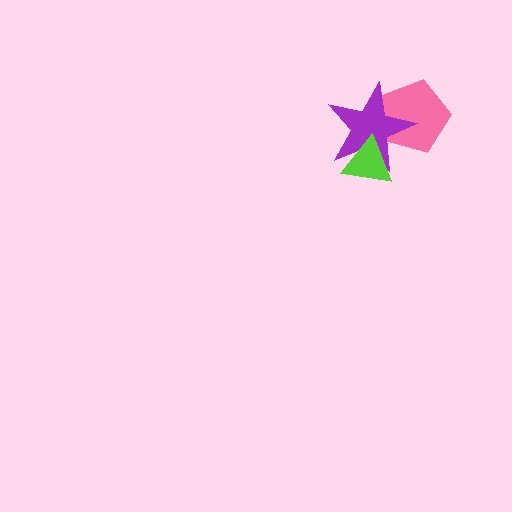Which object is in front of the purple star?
The lime triangle is in front of the purple star.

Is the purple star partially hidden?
Yes, it is partially covered by another shape.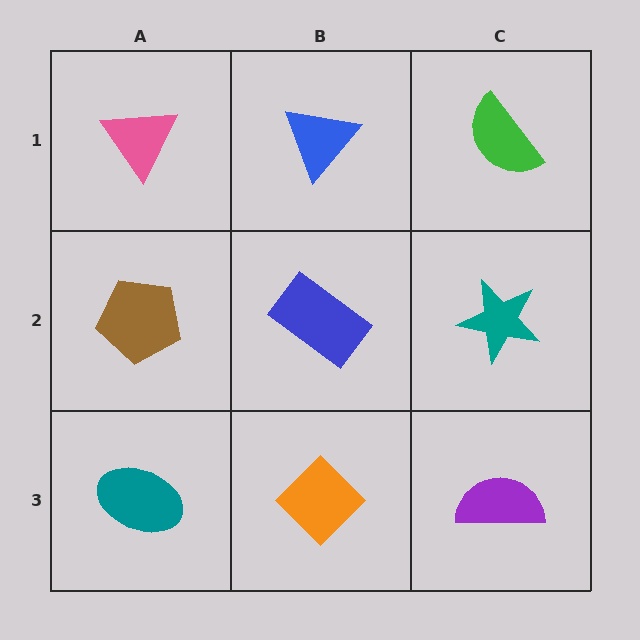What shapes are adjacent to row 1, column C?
A teal star (row 2, column C), a blue triangle (row 1, column B).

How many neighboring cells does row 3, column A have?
2.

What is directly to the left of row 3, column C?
An orange diamond.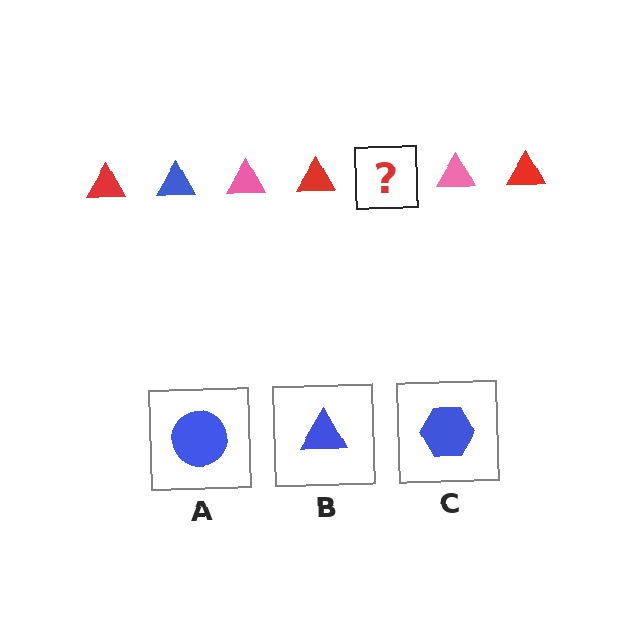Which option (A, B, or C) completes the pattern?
B.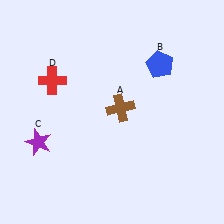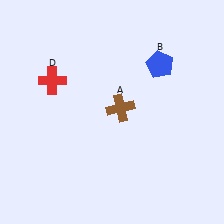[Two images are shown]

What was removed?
The purple star (C) was removed in Image 2.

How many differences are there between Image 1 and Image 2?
There is 1 difference between the two images.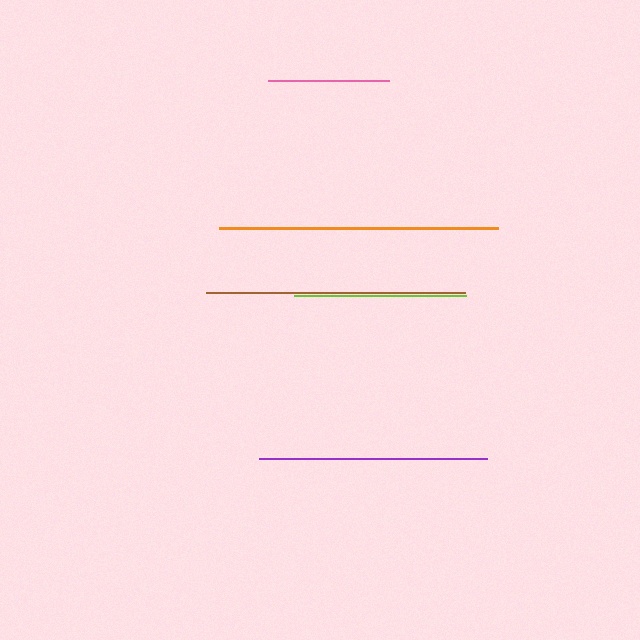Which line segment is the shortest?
The pink line is the shortest at approximately 121 pixels.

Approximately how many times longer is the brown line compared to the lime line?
The brown line is approximately 1.5 times the length of the lime line.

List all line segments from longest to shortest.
From longest to shortest: orange, brown, purple, lime, pink.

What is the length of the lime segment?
The lime segment is approximately 171 pixels long.